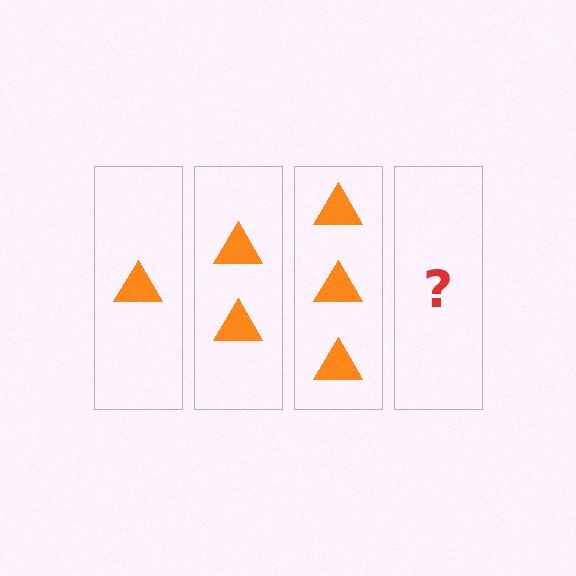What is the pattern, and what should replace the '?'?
The pattern is that each step adds one more triangle. The '?' should be 4 triangles.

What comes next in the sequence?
The next element should be 4 triangles.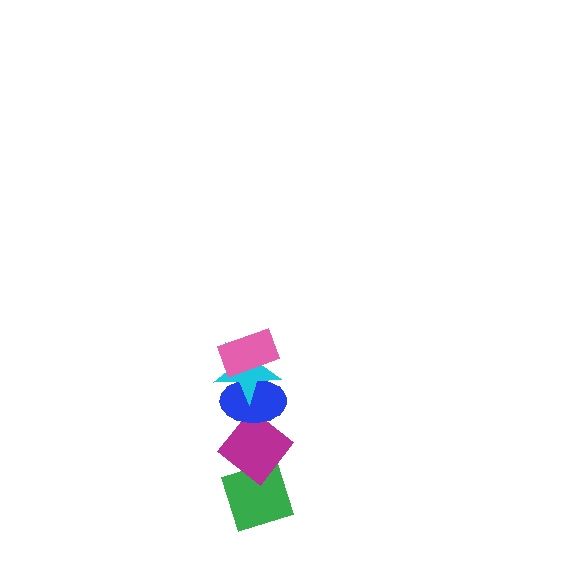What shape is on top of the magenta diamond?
The blue ellipse is on top of the magenta diamond.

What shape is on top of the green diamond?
The magenta diamond is on top of the green diamond.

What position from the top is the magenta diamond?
The magenta diamond is 4th from the top.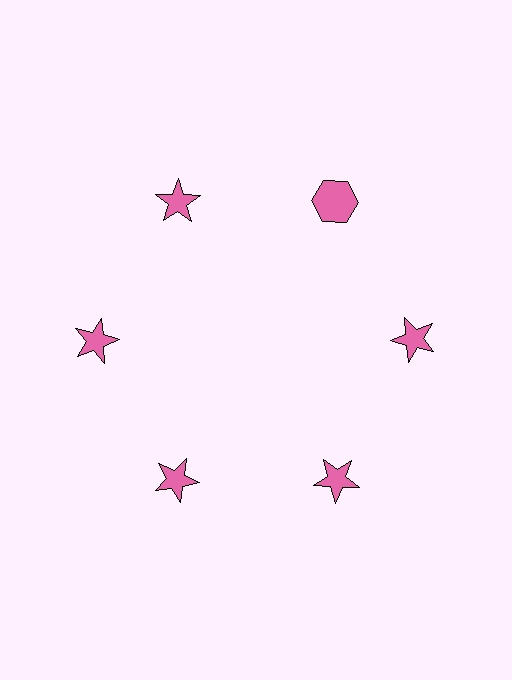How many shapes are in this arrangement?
There are 6 shapes arranged in a ring pattern.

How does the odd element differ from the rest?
It has a different shape: hexagon instead of star.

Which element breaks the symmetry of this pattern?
The pink hexagon at roughly the 1 o'clock position breaks the symmetry. All other shapes are pink stars.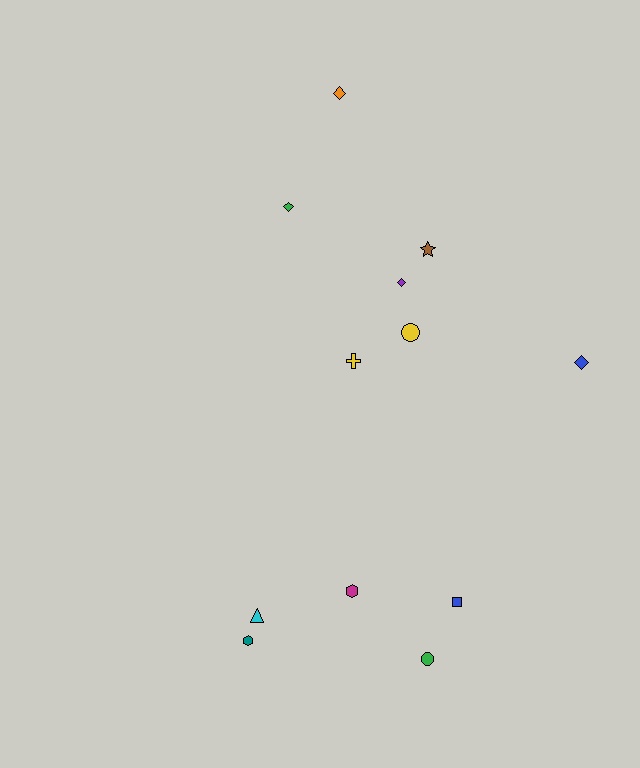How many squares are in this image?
There is 1 square.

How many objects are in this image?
There are 12 objects.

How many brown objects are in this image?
There is 1 brown object.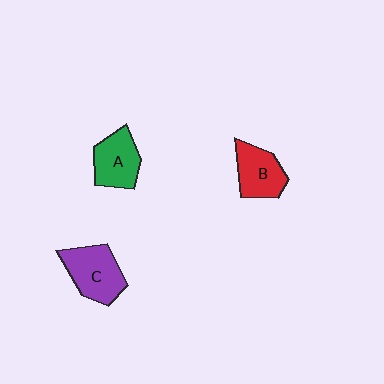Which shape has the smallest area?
Shape A (green).